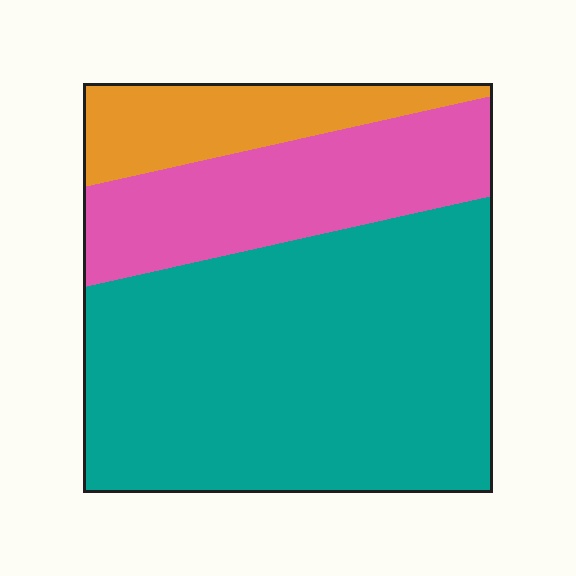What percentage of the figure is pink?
Pink covers 24% of the figure.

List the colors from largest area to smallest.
From largest to smallest: teal, pink, orange.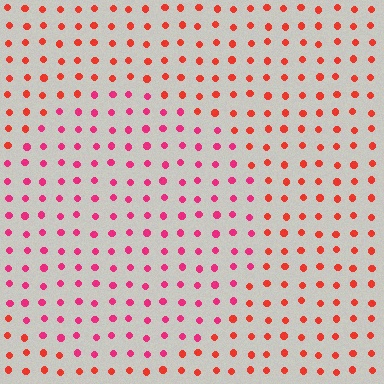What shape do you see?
I see a circle.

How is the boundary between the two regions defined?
The boundary is defined purely by a slight shift in hue (about 30 degrees). Spacing, size, and orientation are identical on both sides.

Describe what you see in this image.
The image is filled with small red elements in a uniform arrangement. A circle-shaped region is visible where the elements are tinted to a slightly different hue, forming a subtle color boundary.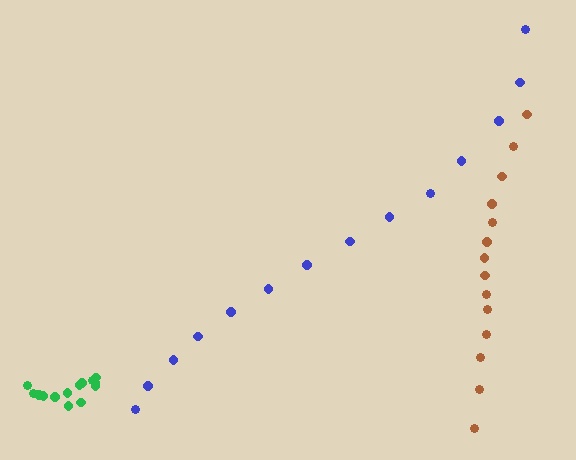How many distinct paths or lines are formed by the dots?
There are 3 distinct paths.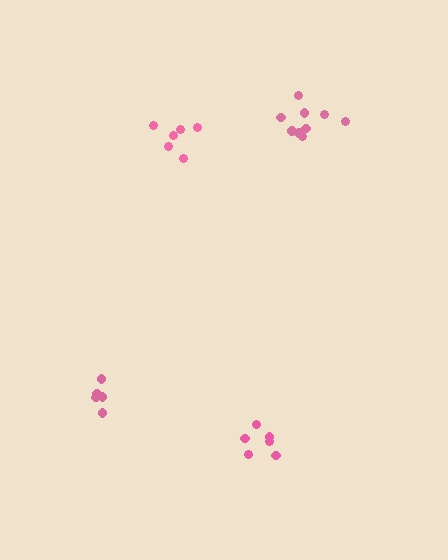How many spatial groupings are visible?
There are 4 spatial groupings.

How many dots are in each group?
Group 1: 5 dots, Group 2: 6 dots, Group 3: 6 dots, Group 4: 9 dots (26 total).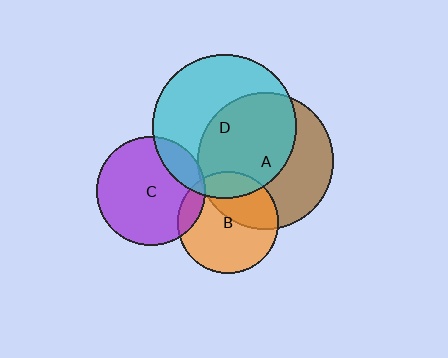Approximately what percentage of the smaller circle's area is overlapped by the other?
Approximately 5%.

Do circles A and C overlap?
Yes.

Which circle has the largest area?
Circle D (cyan).